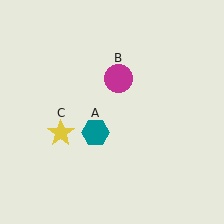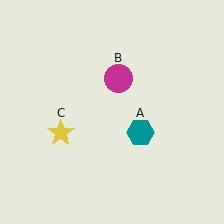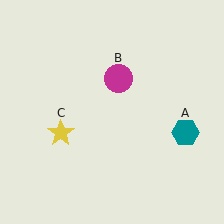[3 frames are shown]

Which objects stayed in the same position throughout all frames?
Magenta circle (object B) and yellow star (object C) remained stationary.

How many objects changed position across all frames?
1 object changed position: teal hexagon (object A).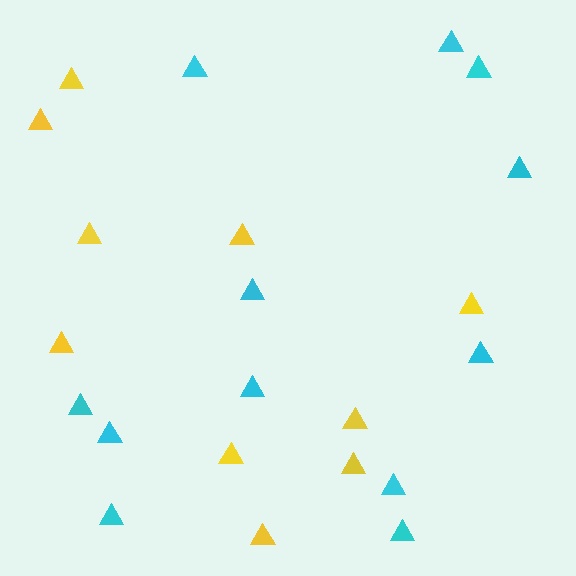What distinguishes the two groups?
There are 2 groups: one group of yellow triangles (10) and one group of cyan triangles (12).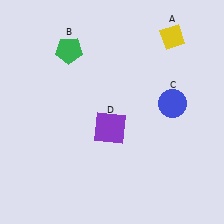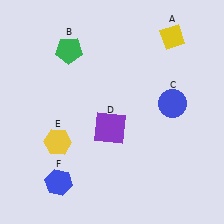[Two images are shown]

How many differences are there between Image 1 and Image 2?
There are 2 differences between the two images.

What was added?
A yellow hexagon (E), a blue hexagon (F) were added in Image 2.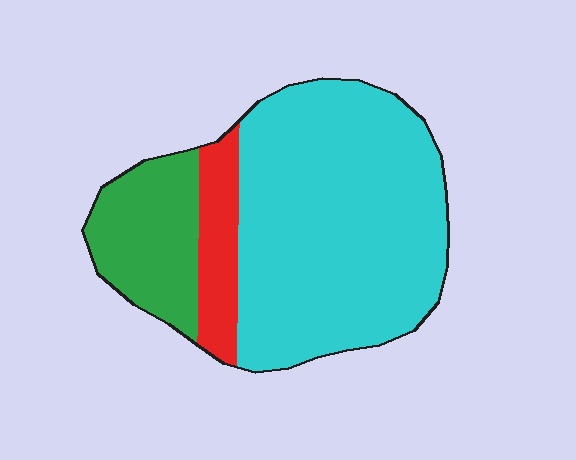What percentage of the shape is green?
Green covers roughly 20% of the shape.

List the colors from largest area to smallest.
From largest to smallest: cyan, green, red.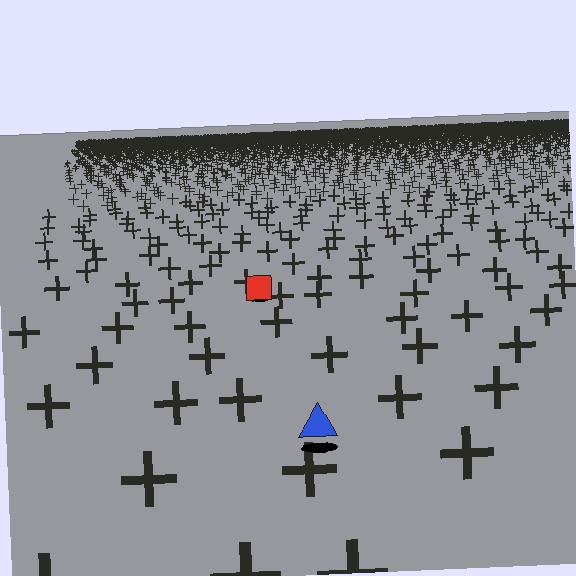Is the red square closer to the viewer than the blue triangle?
No. The blue triangle is closer — you can tell from the texture gradient: the ground texture is coarser near it.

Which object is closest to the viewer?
The blue triangle is closest. The texture marks near it are larger and more spread out.